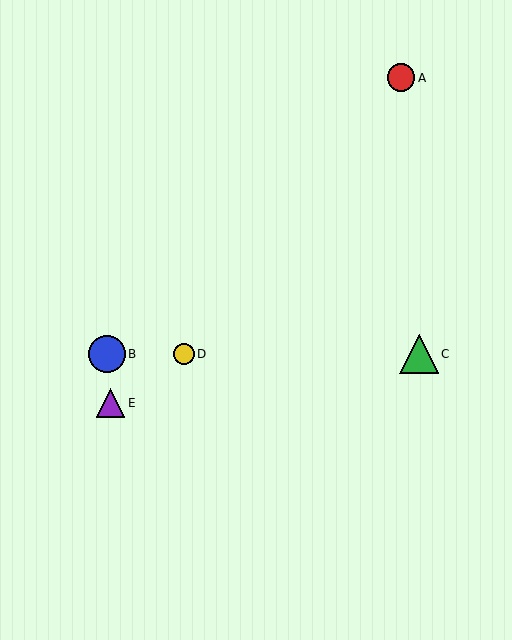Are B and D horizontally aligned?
Yes, both are at y≈354.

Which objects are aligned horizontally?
Objects B, C, D are aligned horizontally.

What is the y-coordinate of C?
Object C is at y≈354.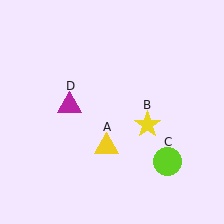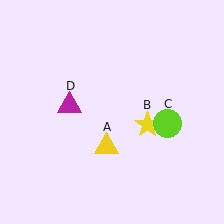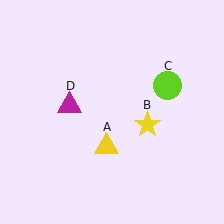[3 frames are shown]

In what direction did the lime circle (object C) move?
The lime circle (object C) moved up.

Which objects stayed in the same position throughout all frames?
Yellow triangle (object A) and yellow star (object B) and magenta triangle (object D) remained stationary.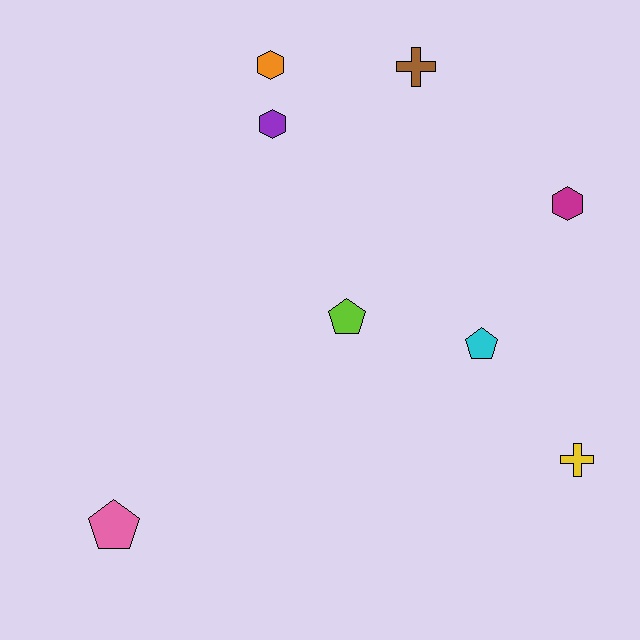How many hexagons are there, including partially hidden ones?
There are 3 hexagons.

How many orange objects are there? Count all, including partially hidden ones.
There is 1 orange object.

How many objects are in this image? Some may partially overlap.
There are 8 objects.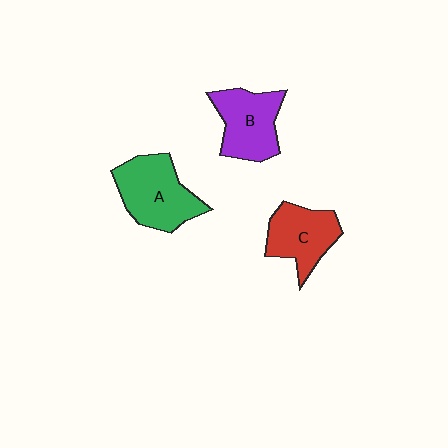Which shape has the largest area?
Shape A (green).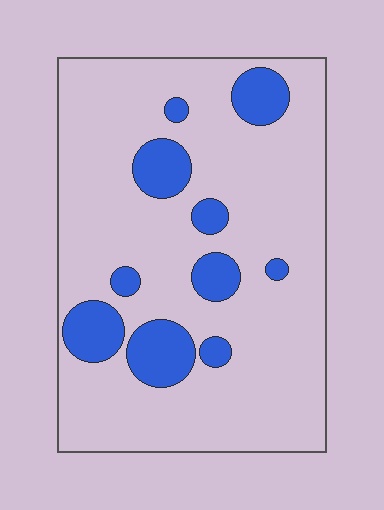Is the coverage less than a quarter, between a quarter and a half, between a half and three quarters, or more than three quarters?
Less than a quarter.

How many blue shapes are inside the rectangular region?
10.